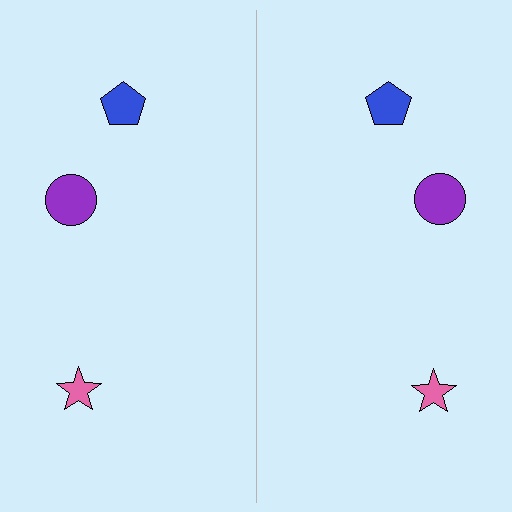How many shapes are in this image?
There are 6 shapes in this image.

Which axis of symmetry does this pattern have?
The pattern has a vertical axis of symmetry running through the center of the image.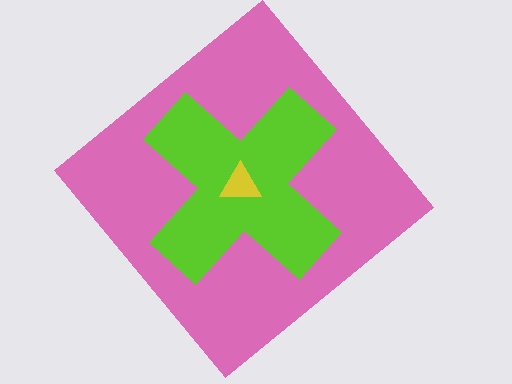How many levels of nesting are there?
3.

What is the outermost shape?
The pink diamond.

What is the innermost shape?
The yellow triangle.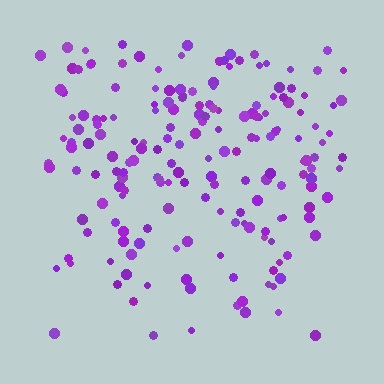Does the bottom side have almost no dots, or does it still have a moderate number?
Still a moderate number, just noticeably fewer than the top.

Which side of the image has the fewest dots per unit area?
The bottom.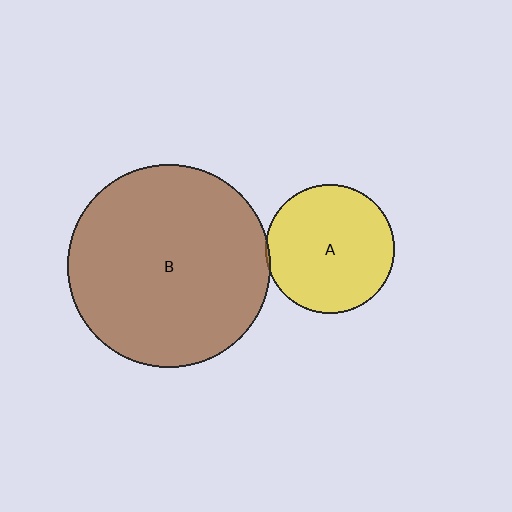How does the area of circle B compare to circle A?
Approximately 2.5 times.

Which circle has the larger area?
Circle B (brown).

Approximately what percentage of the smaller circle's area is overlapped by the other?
Approximately 5%.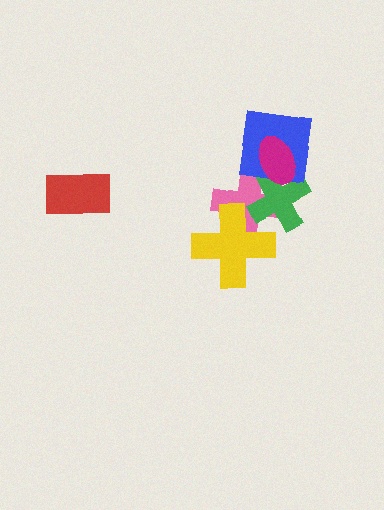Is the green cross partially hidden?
Yes, it is partially covered by another shape.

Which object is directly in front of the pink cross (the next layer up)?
The green cross is directly in front of the pink cross.